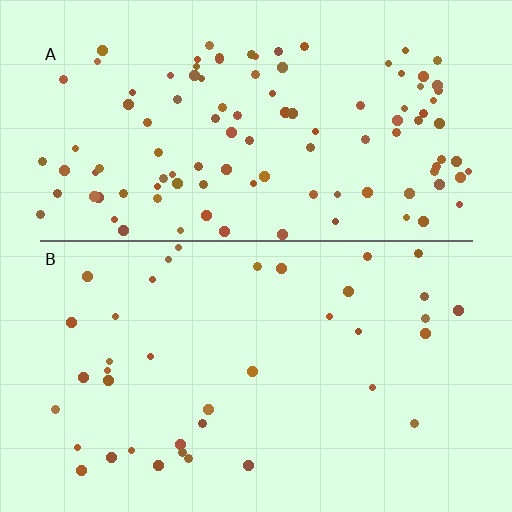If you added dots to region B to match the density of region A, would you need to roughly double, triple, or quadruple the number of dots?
Approximately triple.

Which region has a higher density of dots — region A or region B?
A (the top).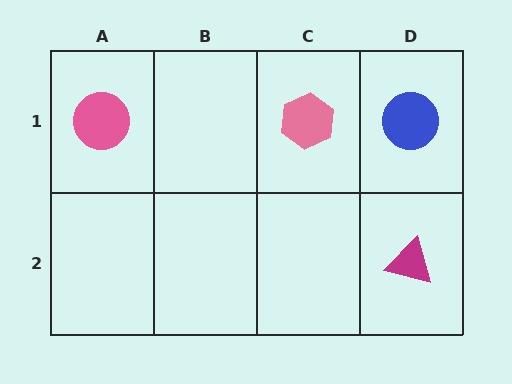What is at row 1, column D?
A blue circle.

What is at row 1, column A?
A pink circle.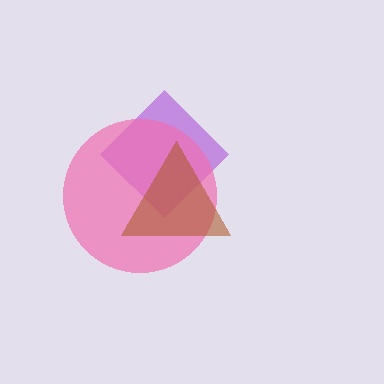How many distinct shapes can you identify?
There are 3 distinct shapes: a purple diamond, a pink circle, a brown triangle.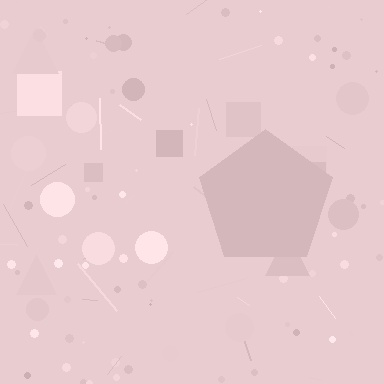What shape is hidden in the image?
A pentagon is hidden in the image.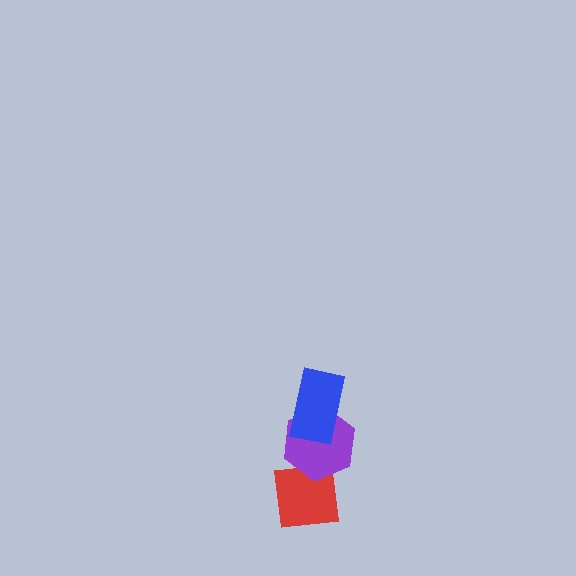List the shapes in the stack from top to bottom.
From top to bottom: the blue rectangle, the purple hexagon, the red square.